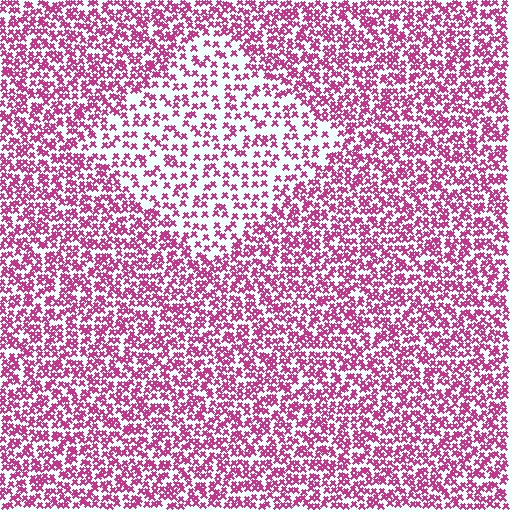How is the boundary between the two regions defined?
The boundary is defined by a change in element density (approximately 2.0x ratio). All elements are the same color, size, and shape.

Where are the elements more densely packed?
The elements are more densely packed outside the diamond boundary.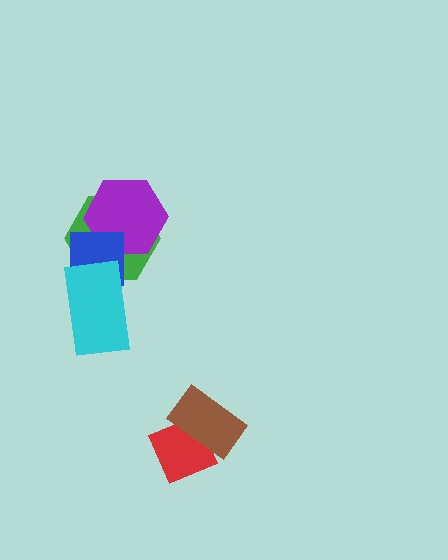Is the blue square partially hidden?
Yes, it is partially covered by another shape.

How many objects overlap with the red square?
1 object overlaps with the red square.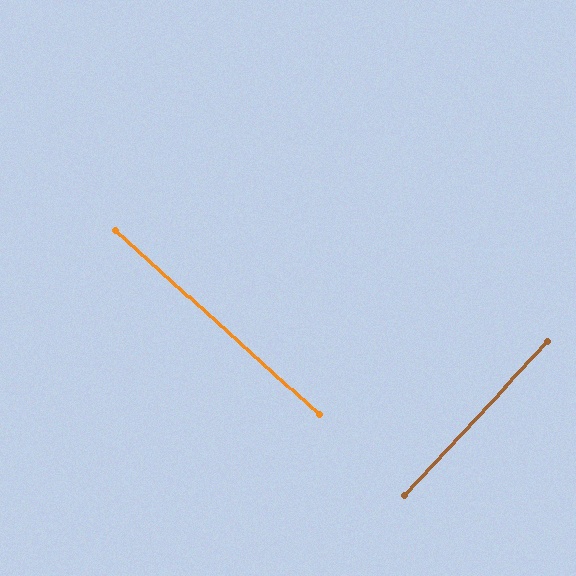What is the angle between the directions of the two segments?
Approximately 89 degrees.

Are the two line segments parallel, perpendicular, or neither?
Perpendicular — they meet at approximately 89°.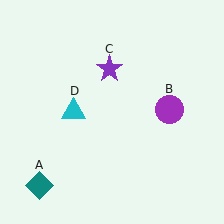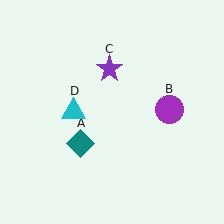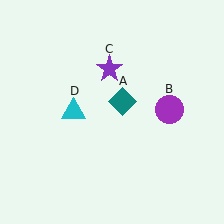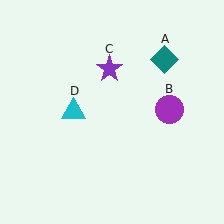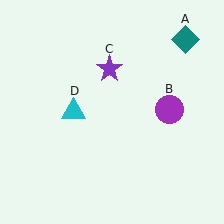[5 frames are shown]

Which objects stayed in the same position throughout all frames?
Purple circle (object B) and purple star (object C) and cyan triangle (object D) remained stationary.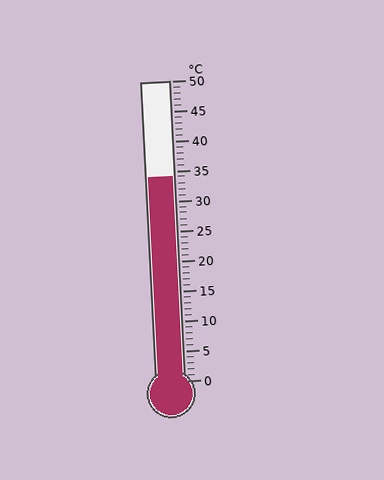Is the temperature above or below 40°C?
The temperature is below 40°C.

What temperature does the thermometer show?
The thermometer shows approximately 34°C.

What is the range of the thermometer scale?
The thermometer scale ranges from 0°C to 50°C.